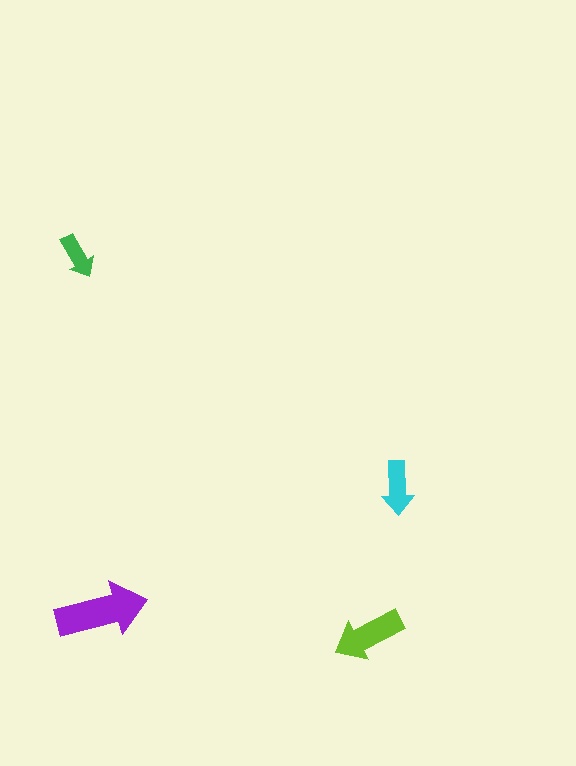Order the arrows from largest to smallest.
the purple one, the lime one, the cyan one, the green one.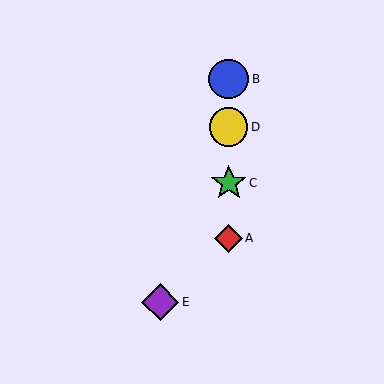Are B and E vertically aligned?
No, B is at x≈229 and E is at x≈160.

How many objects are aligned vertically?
4 objects (A, B, C, D) are aligned vertically.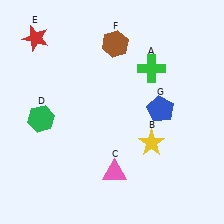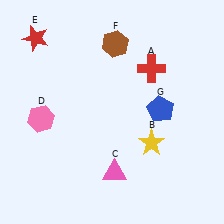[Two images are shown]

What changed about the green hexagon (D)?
In Image 1, D is green. In Image 2, it changed to pink.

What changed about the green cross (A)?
In Image 1, A is green. In Image 2, it changed to red.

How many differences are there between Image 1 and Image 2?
There are 2 differences between the two images.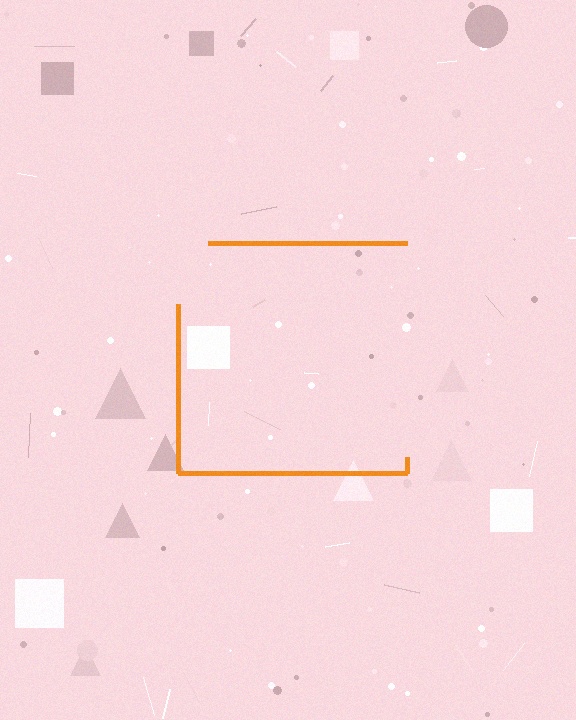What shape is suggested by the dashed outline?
The dashed outline suggests a square.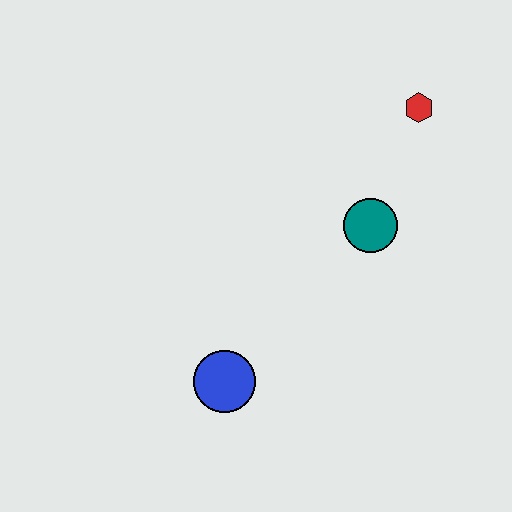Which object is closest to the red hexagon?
The teal circle is closest to the red hexagon.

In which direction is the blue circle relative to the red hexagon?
The blue circle is below the red hexagon.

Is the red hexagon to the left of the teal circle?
No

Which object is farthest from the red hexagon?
The blue circle is farthest from the red hexagon.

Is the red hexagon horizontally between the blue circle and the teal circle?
No